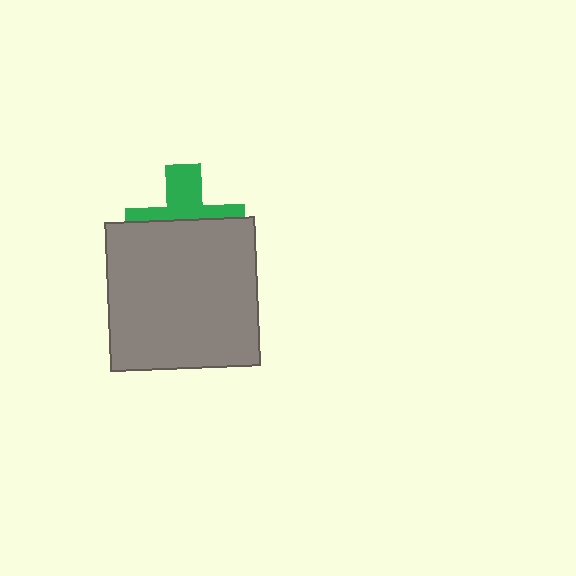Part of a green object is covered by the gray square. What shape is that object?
It is a cross.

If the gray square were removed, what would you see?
You would see the complete green cross.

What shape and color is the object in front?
The object in front is a gray square.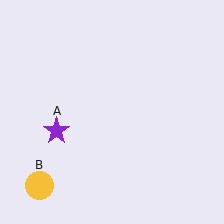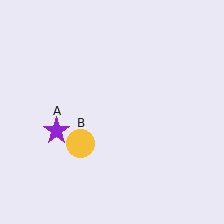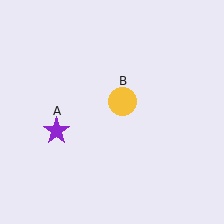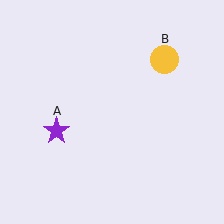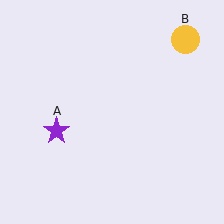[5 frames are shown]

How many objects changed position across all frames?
1 object changed position: yellow circle (object B).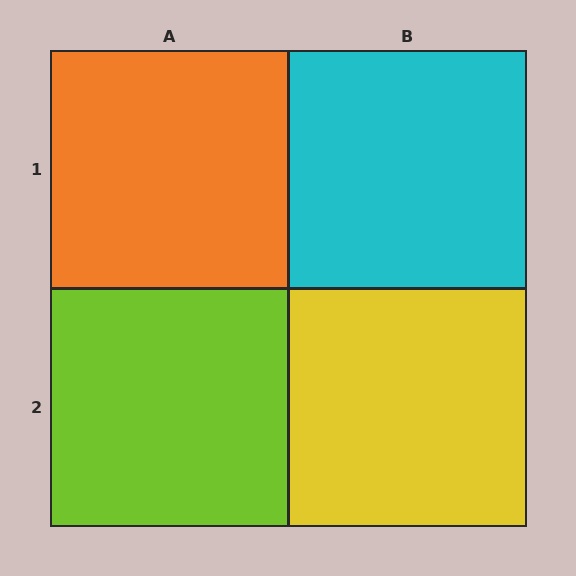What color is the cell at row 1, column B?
Cyan.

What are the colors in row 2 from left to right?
Lime, yellow.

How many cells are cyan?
1 cell is cyan.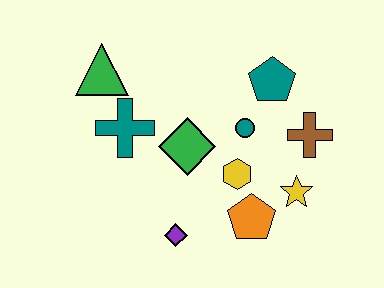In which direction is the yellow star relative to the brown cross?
The yellow star is below the brown cross.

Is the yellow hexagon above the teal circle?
No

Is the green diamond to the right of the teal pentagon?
No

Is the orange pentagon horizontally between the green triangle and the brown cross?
Yes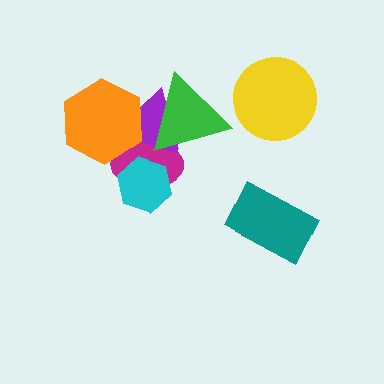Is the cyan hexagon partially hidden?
Yes, it is partially covered by another shape.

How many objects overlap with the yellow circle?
0 objects overlap with the yellow circle.